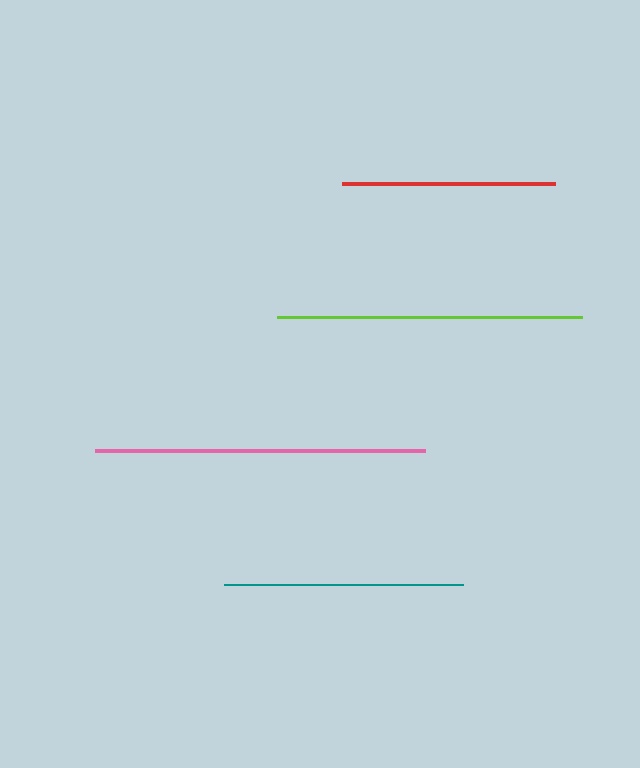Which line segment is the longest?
The pink line is the longest at approximately 330 pixels.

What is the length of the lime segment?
The lime segment is approximately 305 pixels long.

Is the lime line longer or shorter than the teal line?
The lime line is longer than the teal line.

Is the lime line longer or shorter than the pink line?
The pink line is longer than the lime line.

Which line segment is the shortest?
The red line is the shortest at approximately 213 pixels.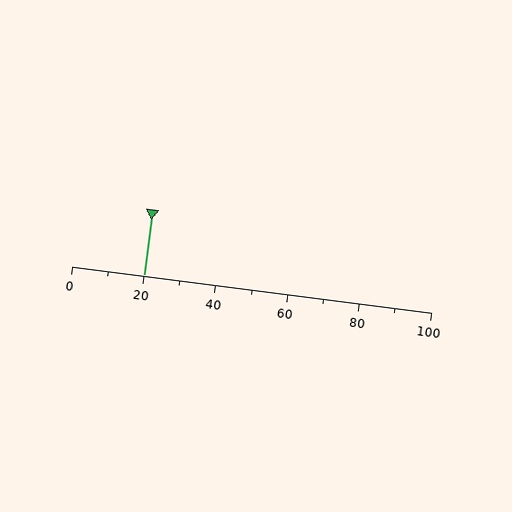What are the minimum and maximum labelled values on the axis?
The axis runs from 0 to 100.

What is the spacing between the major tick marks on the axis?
The major ticks are spaced 20 apart.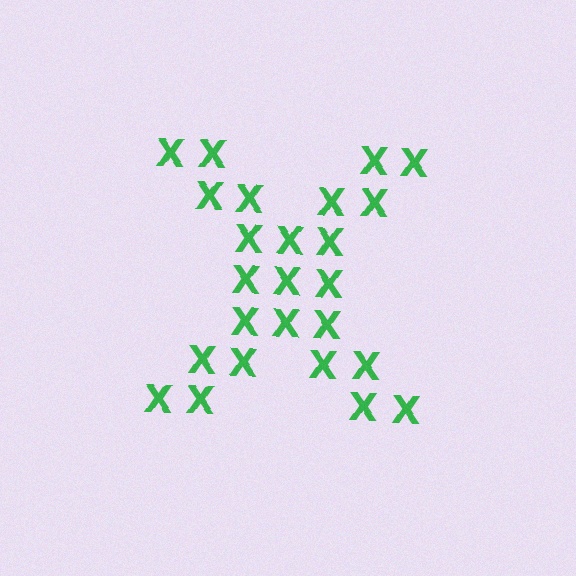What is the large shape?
The large shape is the letter X.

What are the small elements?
The small elements are letter X's.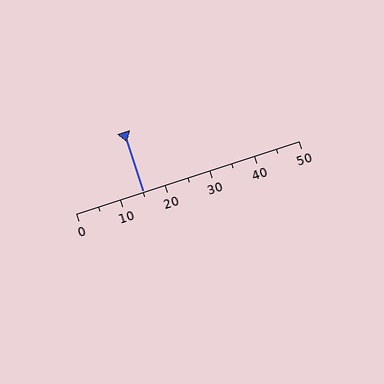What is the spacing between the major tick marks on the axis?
The major ticks are spaced 10 apart.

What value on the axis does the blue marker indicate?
The marker indicates approximately 15.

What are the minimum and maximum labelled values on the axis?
The axis runs from 0 to 50.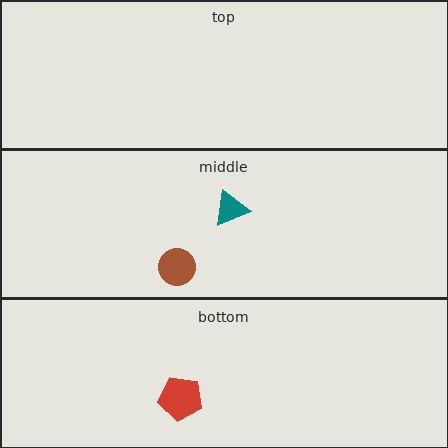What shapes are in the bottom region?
The red pentagon.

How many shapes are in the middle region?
2.